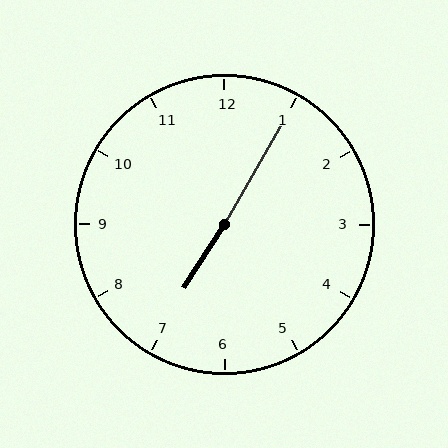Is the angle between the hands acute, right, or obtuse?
It is obtuse.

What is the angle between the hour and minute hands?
Approximately 178 degrees.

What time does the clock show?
7:05.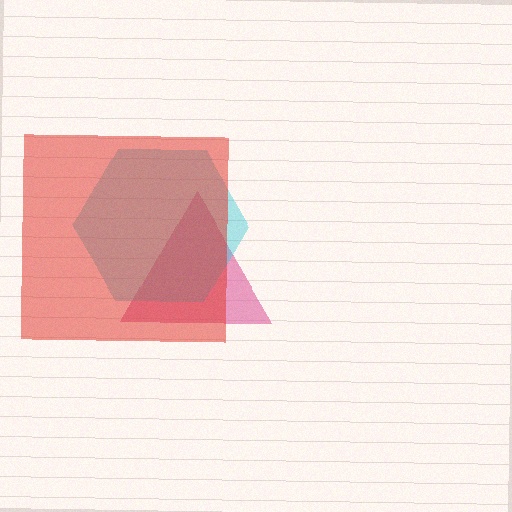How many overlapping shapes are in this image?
There are 3 overlapping shapes in the image.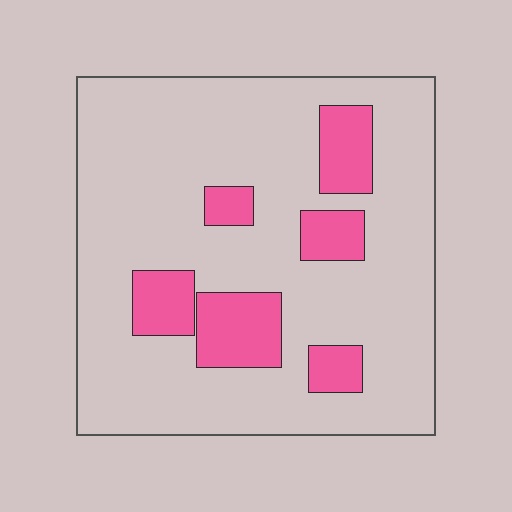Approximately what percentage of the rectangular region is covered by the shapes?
Approximately 20%.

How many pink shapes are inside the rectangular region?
6.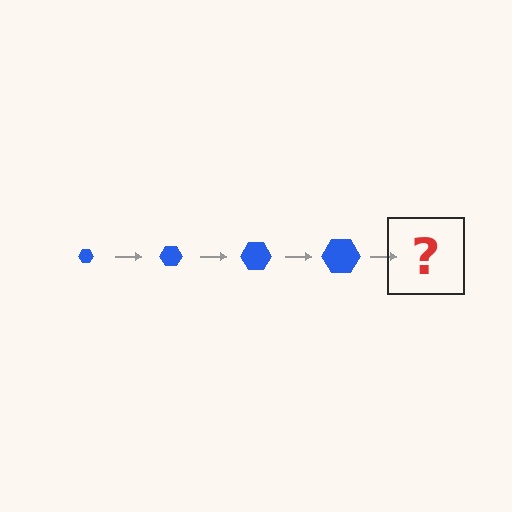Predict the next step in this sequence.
The next step is a blue hexagon, larger than the previous one.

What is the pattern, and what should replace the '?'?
The pattern is that the hexagon gets progressively larger each step. The '?' should be a blue hexagon, larger than the previous one.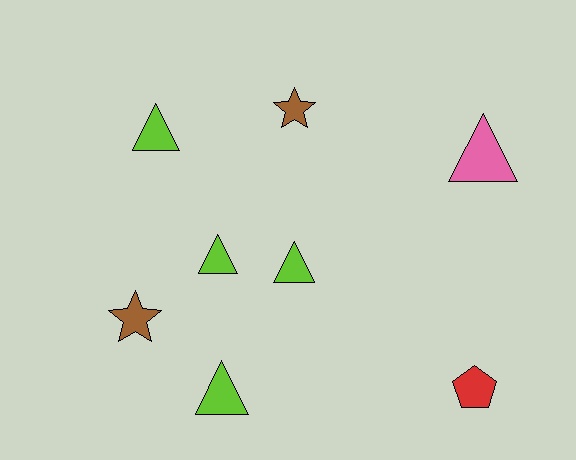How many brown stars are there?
There are 2 brown stars.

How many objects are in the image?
There are 8 objects.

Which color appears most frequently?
Lime, with 4 objects.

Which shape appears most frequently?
Triangle, with 5 objects.